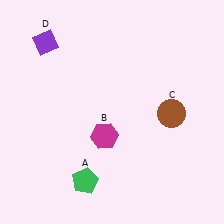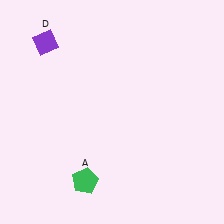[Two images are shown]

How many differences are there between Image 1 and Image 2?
There are 2 differences between the two images.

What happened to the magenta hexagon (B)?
The magenta hexagon (B) was removed in Image 2. It was in the bottom-left area of Image 1.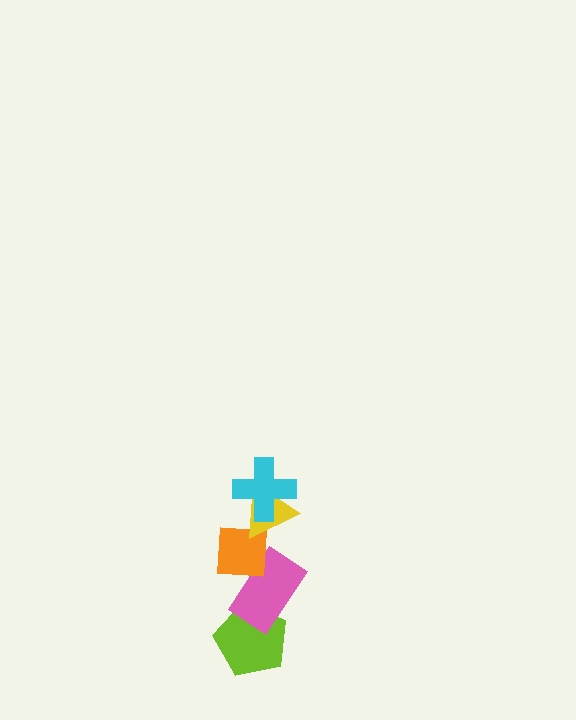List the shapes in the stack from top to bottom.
From top to bottom: the cyan cross, the yellow triangle, the orange square, the pink rectangle, the lime pentagon.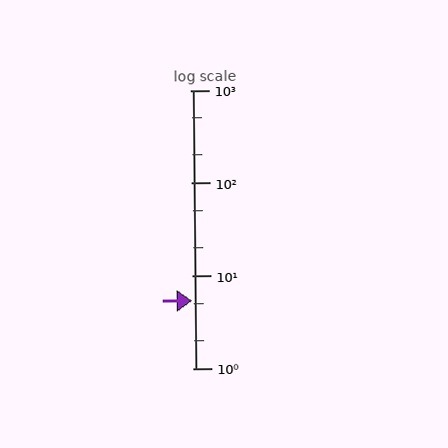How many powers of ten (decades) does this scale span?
The scale spans 3 decades, from 1 to 1000.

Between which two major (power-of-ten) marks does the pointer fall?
The pointer is between 1 and 10.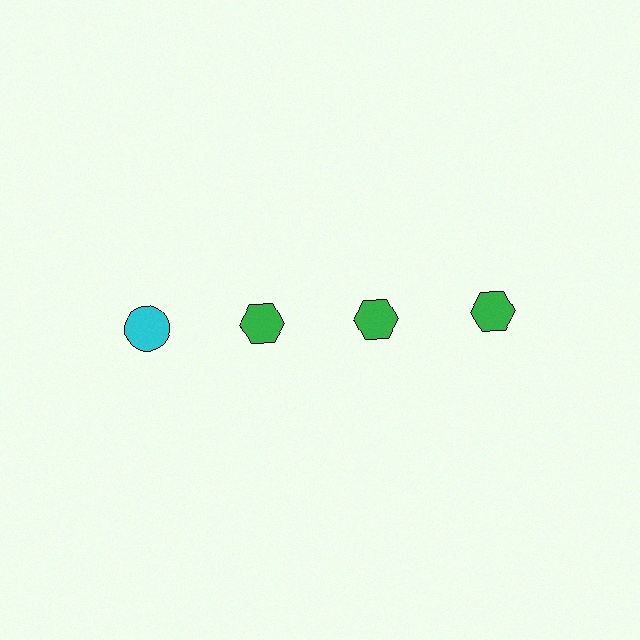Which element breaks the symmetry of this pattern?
The cyan circle in the top row, leftmost column breaks the symmetry. All other shapes are green hexagons.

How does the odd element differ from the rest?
It differs in both color (cyan instead of green) and shape (circle instead of hexagon).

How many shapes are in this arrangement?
There are 4 shapes arranged in a grid pattern.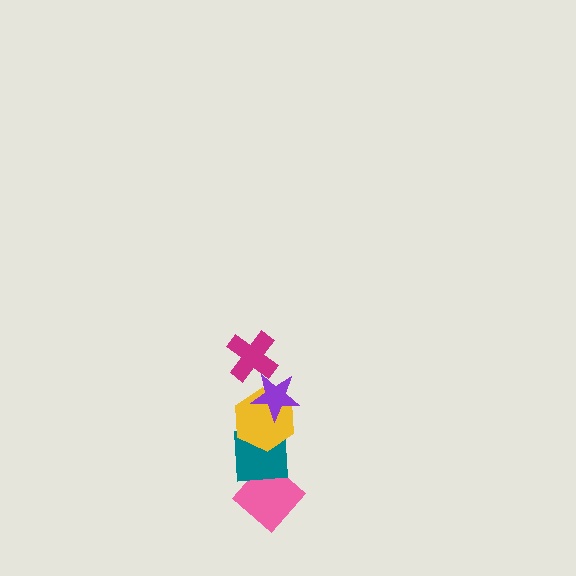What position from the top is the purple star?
The purple star is 2nd from the top.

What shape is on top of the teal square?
The yellow hexagon is on top of the teal square.